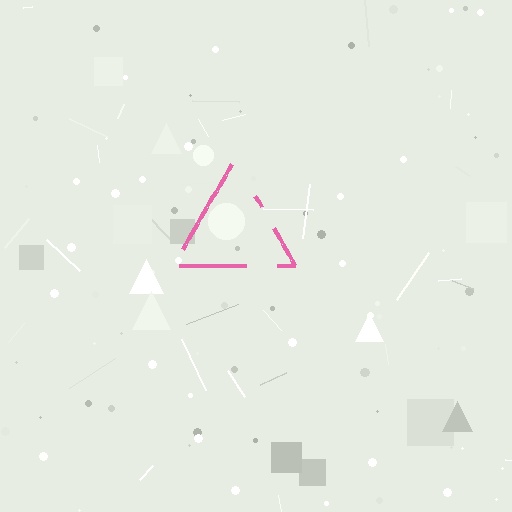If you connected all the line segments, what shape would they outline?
They would outline a triangle.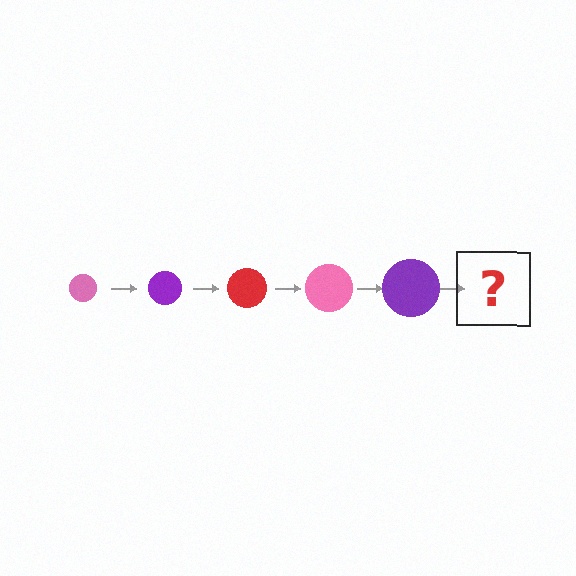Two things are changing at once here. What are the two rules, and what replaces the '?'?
The two rules are that the circle grows larger each step and the color cycles through pink, purple, and red. The '?' should be a red circle, larger than the previous one.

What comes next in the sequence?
The next element should be a red circle, larger than the previous one.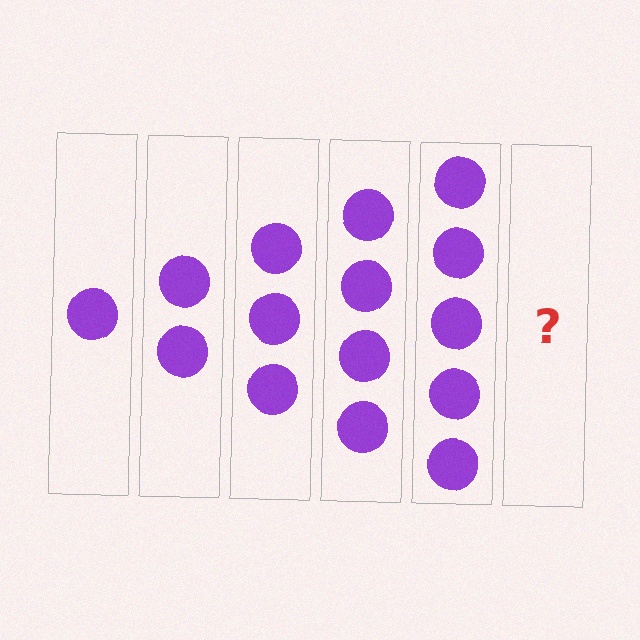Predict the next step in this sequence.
The next step is 6 circles.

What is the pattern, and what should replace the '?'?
The pattern is that each step adds one more circle. The '?' should be 6 circles.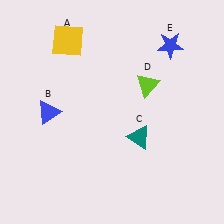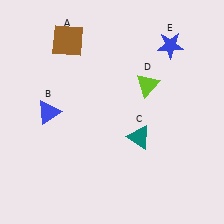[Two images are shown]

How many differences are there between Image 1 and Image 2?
There is 1 difference between the two images.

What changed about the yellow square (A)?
In Image 1, A is yellow. In Image 2, it changed to brown.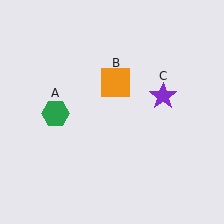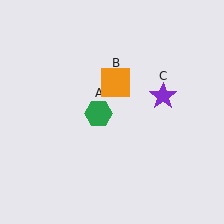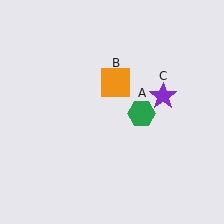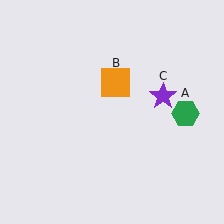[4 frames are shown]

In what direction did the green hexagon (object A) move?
The green hexagon (object A) moved right.